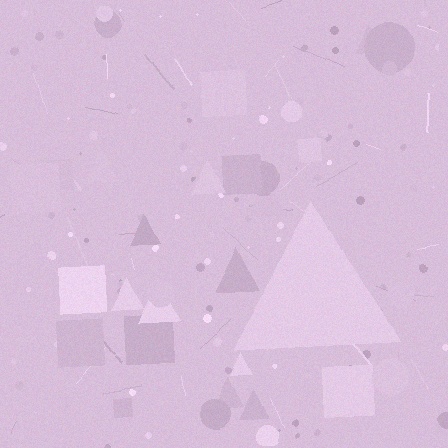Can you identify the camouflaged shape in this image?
The camouflaged shape is a triangle.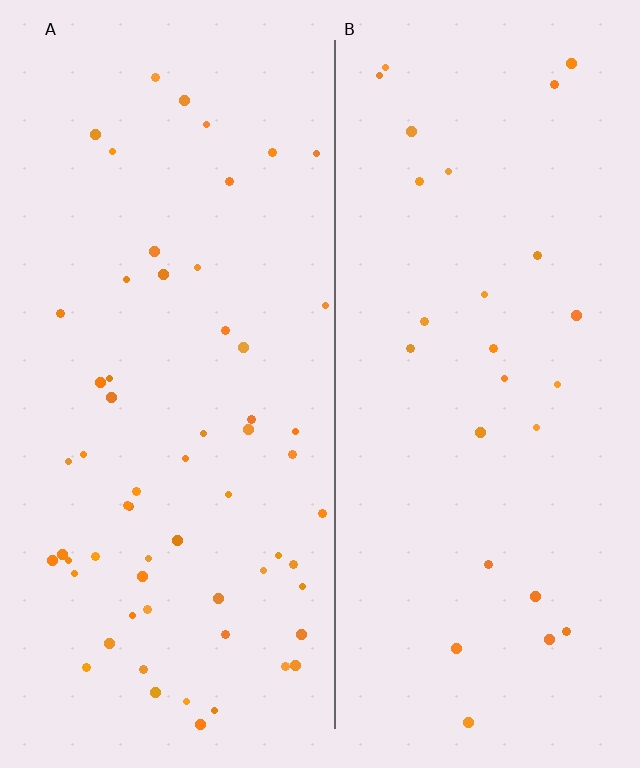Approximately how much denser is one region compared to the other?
Approximately 2.3× — region A over region B.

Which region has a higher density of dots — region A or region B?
A (the left).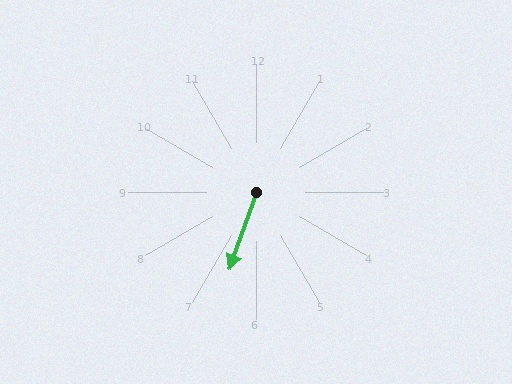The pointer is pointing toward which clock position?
Roughly 7 o'clock.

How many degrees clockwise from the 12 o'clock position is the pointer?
Approximately 199 degrees.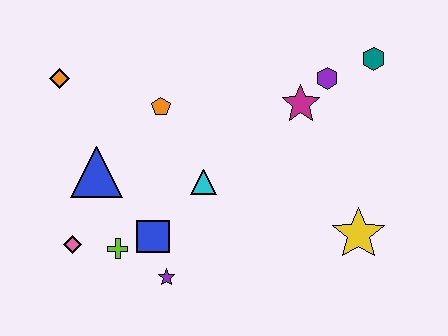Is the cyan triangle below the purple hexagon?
Yes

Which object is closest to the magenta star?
The purple hexagon is closest to the magenta star.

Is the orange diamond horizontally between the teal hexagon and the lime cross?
No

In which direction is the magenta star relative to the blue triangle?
The magenta star is to the right of the blue triangle.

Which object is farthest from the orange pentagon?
The yellow star is farthest from the orange pentagon.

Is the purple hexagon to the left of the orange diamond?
No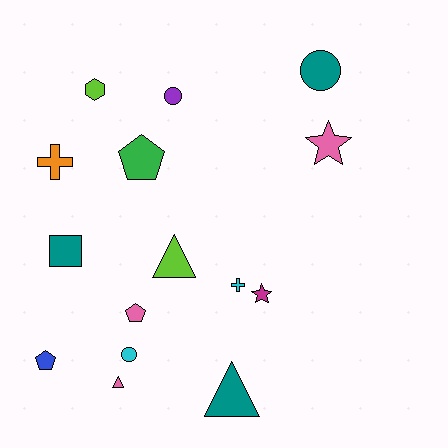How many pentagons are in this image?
There are 3 pentagons.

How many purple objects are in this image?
There is 1 purple object.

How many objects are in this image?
There are 15 objects.